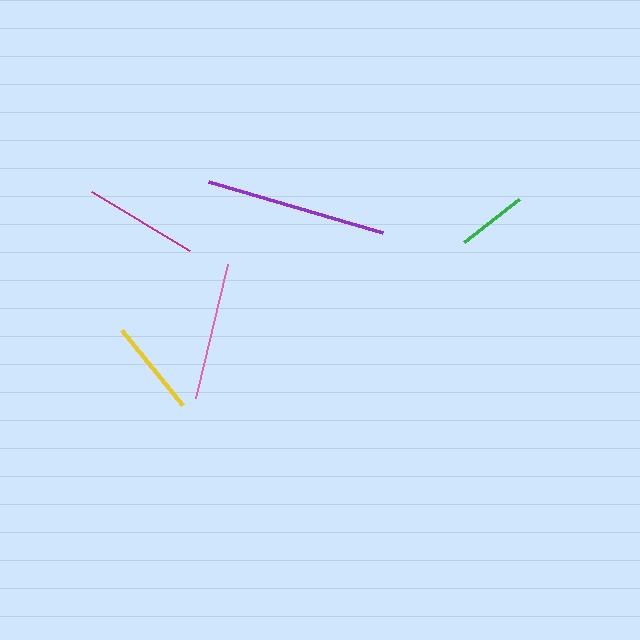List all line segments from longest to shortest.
From longest to shortest: purple, pink, magenta, yellow, green.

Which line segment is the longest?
The purple line is the longest at approximately 182 pixels.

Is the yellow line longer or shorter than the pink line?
The pink line is longer than the yellow line.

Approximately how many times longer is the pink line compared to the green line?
The pink line is approximately 2.0 times the length of the green line.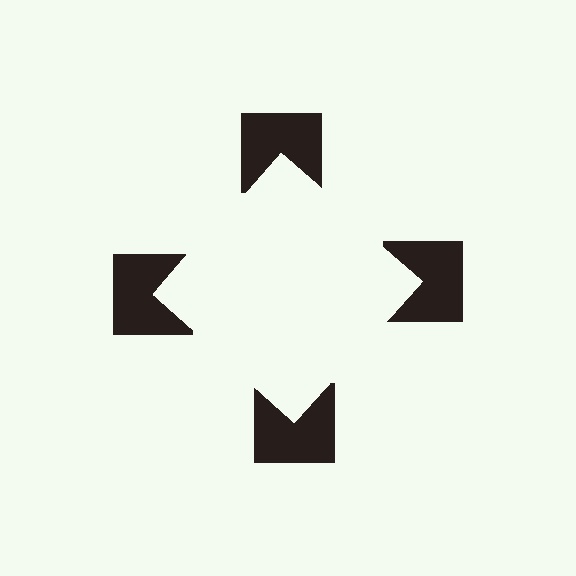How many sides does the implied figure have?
4 sides.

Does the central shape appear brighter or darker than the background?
It typically appears slightly brighter than the background, even though no actual brightness change is drawn.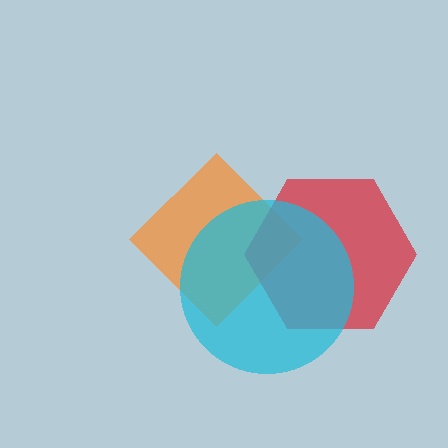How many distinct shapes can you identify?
There are 3 distinct shapes: an orange diamond, a red hexagon, a cyan circle.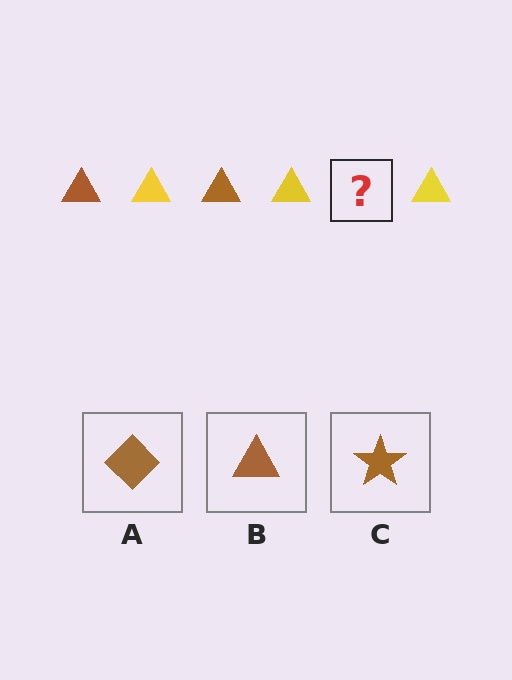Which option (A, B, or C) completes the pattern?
B.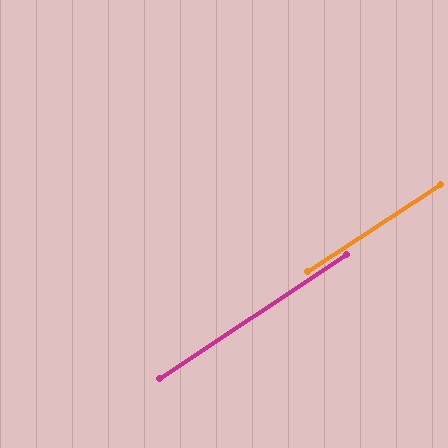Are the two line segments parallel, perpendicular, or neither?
Parallel — their directions differ by only 0.4°.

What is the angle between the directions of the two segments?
Approximately 0 degrees.